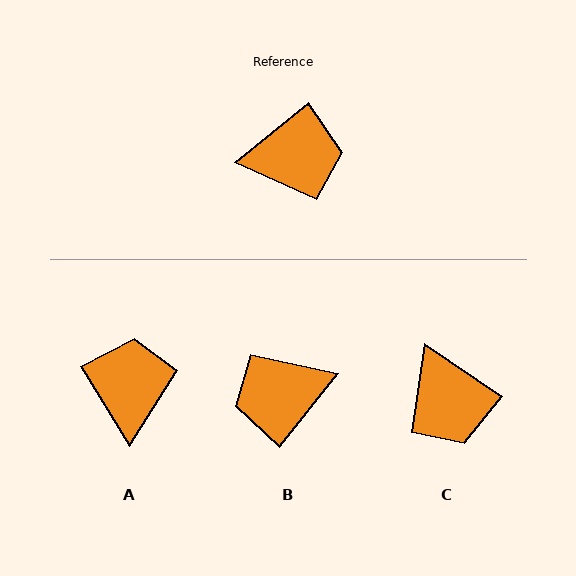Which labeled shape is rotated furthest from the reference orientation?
B, about 167 degrees away.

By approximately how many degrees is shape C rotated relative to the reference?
Approximately 73 degrees clockwise.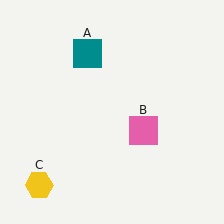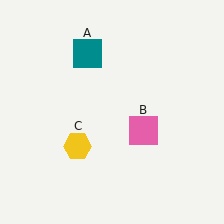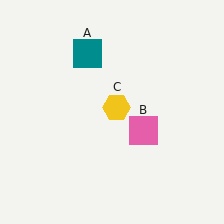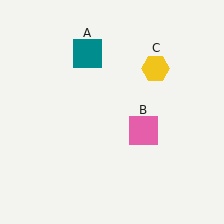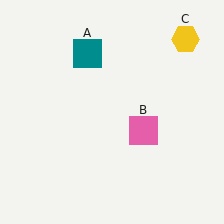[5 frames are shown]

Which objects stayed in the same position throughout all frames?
Teal square (object A) and pink square (object B) remained stationary.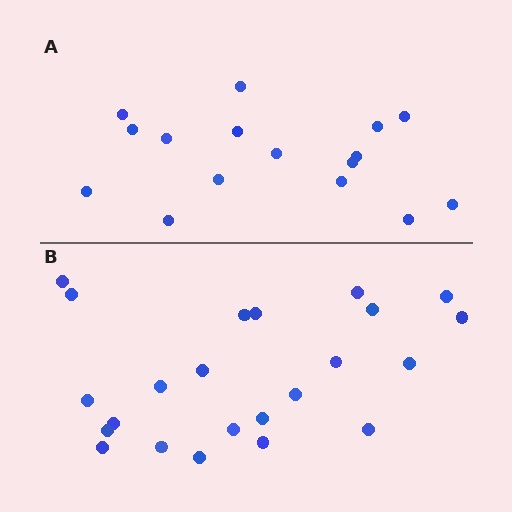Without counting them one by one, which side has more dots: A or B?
Region B (the bottom region) has more dots.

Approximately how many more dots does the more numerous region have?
Region B has roughly 8 or so more dots than region A.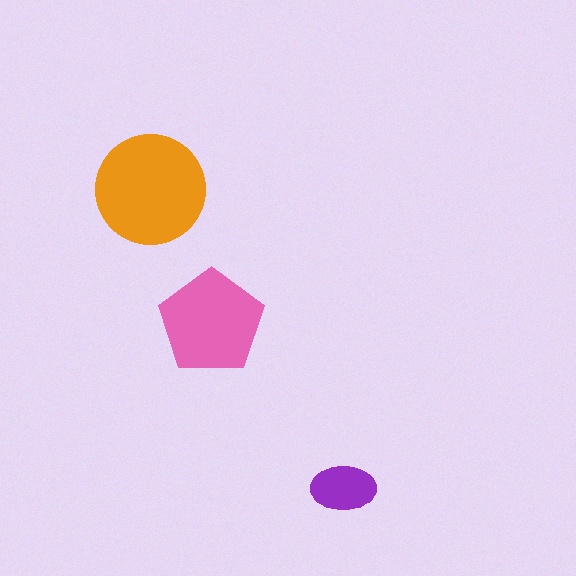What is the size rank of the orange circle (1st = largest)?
1st.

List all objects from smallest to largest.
The purple ellipse, the pink pentagon, the orange circle.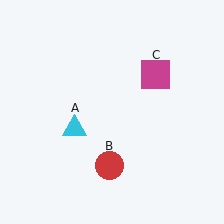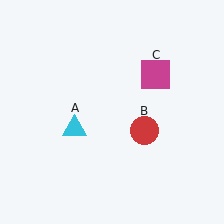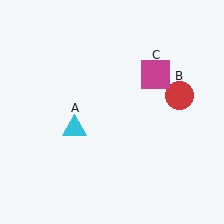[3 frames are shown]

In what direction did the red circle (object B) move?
The red circle (object B) moved up and to the right.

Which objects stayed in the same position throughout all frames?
Cyan triangle (object A) and magenta square (object C) remained stationary.